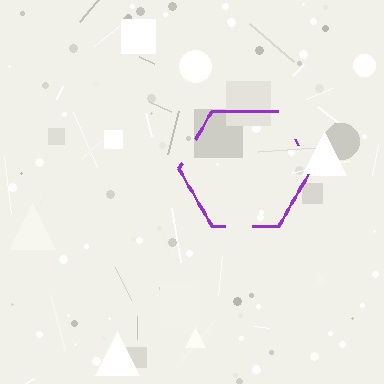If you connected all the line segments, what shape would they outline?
They would outline a hexagon.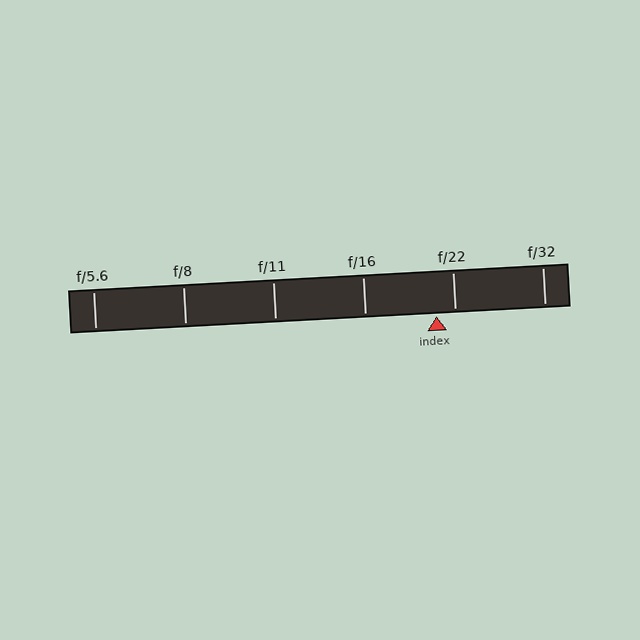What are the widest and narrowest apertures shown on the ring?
The widest aperture shown is f/5.6 and the narrowest is f/32.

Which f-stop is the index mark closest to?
The index mark is closest to f/22.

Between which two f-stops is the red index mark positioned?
The index mark is between f/16 and f/22.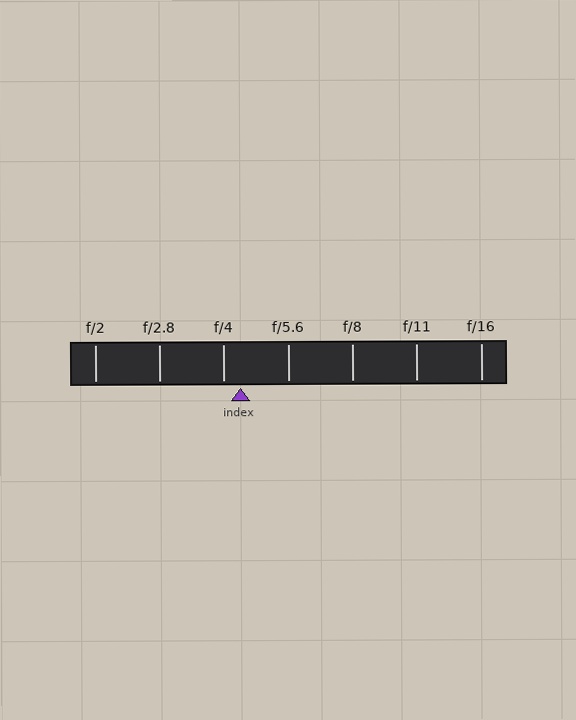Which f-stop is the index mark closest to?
The index mark is closest to f/4.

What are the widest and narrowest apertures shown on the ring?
The widest aperture shown is f/2 and the narrowest is f/16.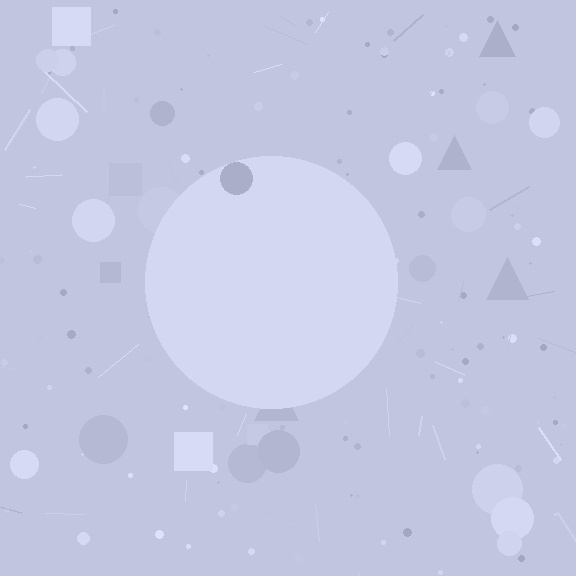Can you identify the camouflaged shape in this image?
The camouflaged shape is a circle.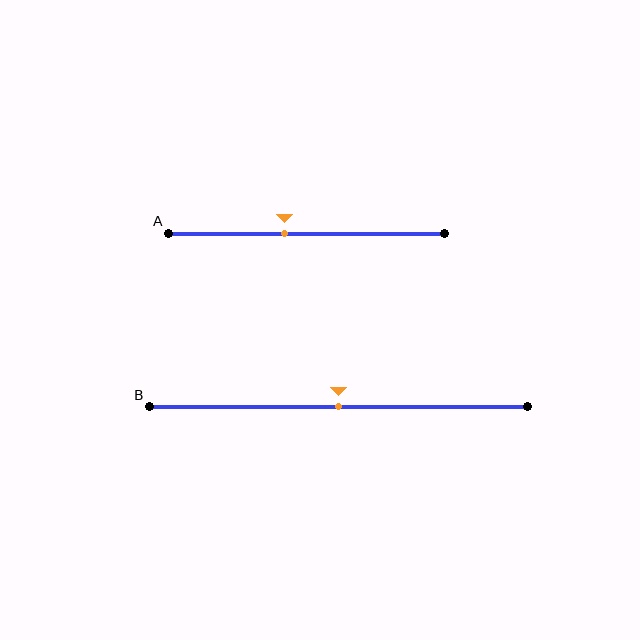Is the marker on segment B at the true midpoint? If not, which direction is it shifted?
Yes, the marker on segment B is at the true midpoint.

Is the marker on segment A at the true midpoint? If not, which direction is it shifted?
No, the marker on segment A is shifted to the left by about 8% of the segment length.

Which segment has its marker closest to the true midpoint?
Segment B has its marker closest to the true midpoint.